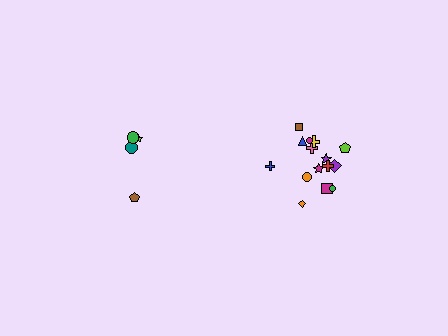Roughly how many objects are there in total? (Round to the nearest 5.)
Roughly 20 objects in total.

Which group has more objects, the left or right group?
The right group.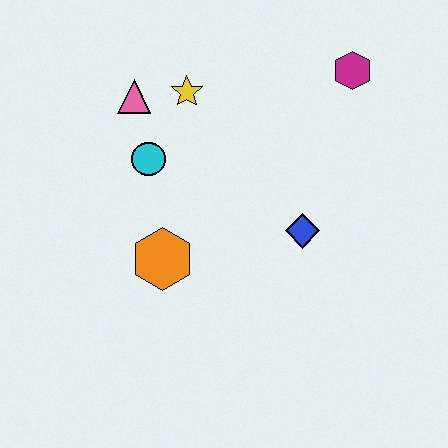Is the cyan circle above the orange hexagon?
Yes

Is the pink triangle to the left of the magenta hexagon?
Yes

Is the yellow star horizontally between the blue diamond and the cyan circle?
Yes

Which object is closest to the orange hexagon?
The cyan circle is closest to the orange hexagon.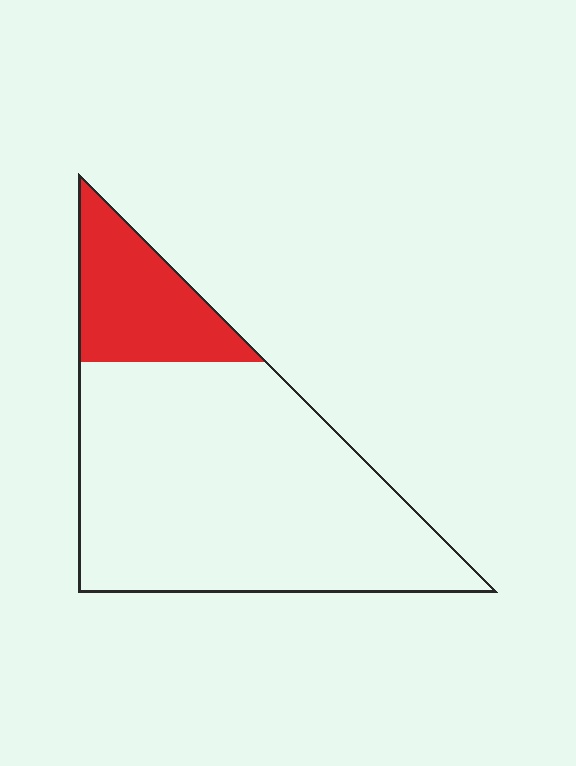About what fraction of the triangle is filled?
About one fifth (1/5).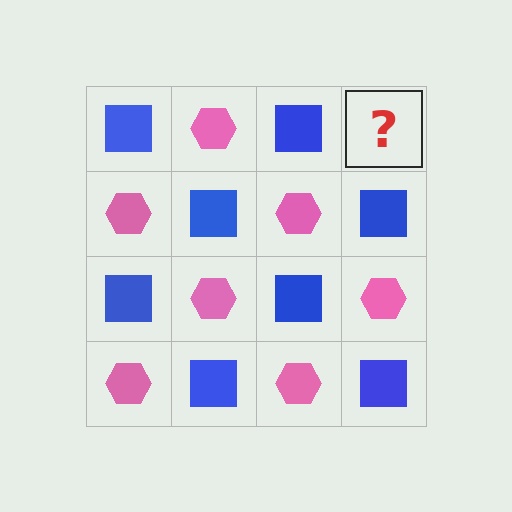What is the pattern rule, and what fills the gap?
The rule is that it alternates blue square and pink hexagon in a checkerboard pattern. The gap should be filled with a pink hexagon.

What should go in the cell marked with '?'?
The missing cell should contain a pink hexagon.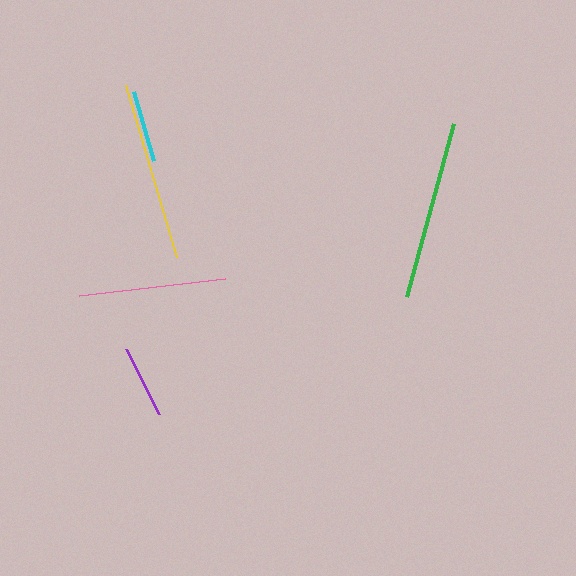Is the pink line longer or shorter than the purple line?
The pink line is longer than the purple line.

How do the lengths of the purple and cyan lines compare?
The purple and cyan lines are approximately the same length.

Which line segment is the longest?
The yellow line is the longest at approximately 180 pixels.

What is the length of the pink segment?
The pink segment is approximately 147 pixels long.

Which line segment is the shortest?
The cyan line is the shortest at approximately 71 pixels.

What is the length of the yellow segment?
The yellow segment is approximately 180 pixels long.